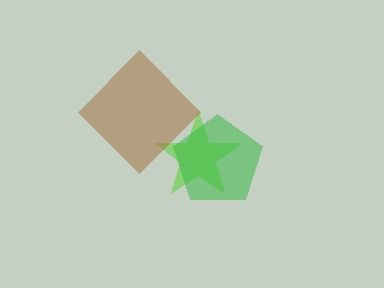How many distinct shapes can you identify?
There are 3 distinct shapes: a lime star, a brown diamond, a green pentagon.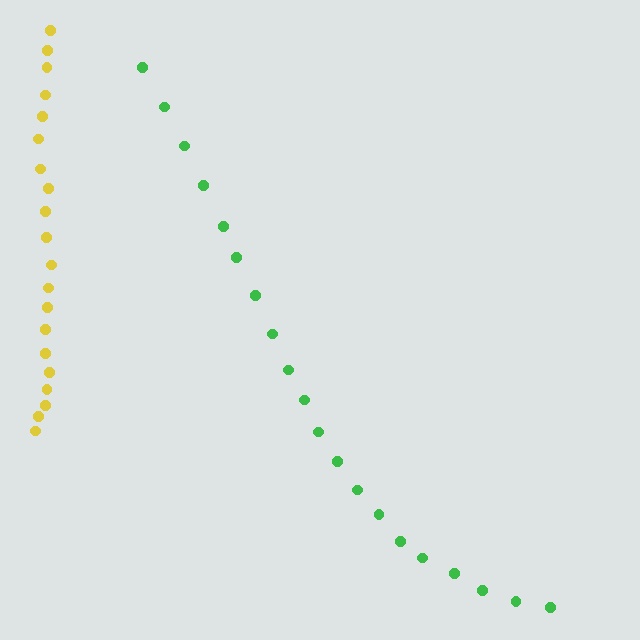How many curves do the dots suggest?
There are 2 distinct paths.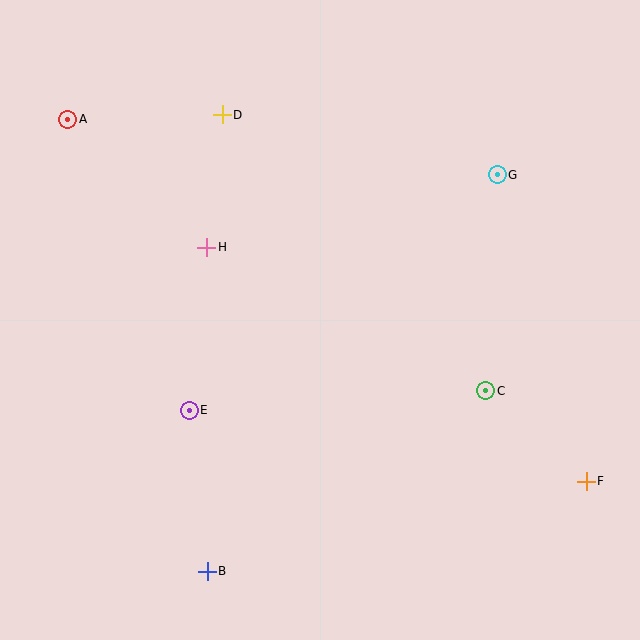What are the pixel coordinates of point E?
Point E is at (189, 410).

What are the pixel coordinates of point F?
Point F is at (586, 481).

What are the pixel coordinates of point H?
Point H is at (207, 247).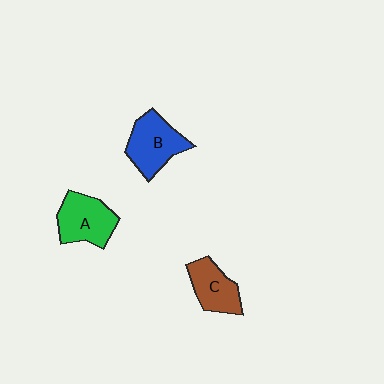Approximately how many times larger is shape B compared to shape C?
Approximately 1.3 times.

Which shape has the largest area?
Shape B (blue).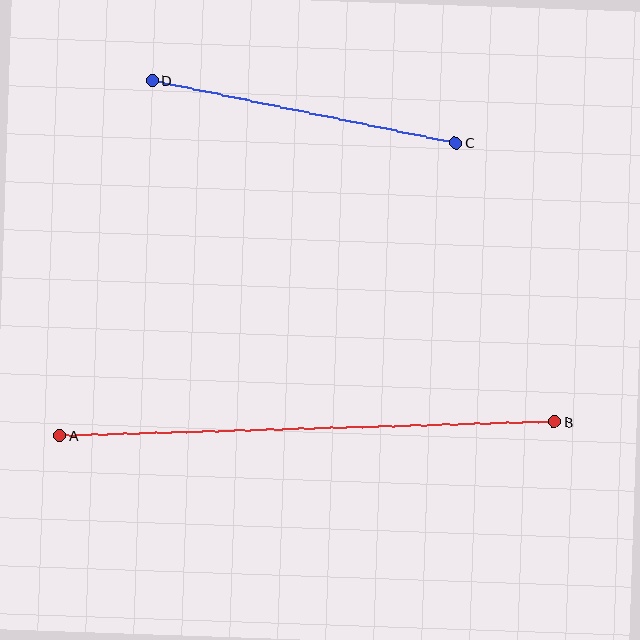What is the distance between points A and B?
The distance is approximately 495 pixels.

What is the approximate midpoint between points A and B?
The midpoint is at approximately (307, 428) pixels.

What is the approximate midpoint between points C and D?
The midpoint is at approximately (304, 111) pixels.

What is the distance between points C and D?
The distance is approximately 310 pixels.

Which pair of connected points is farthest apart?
Points A and B are farthest apart.